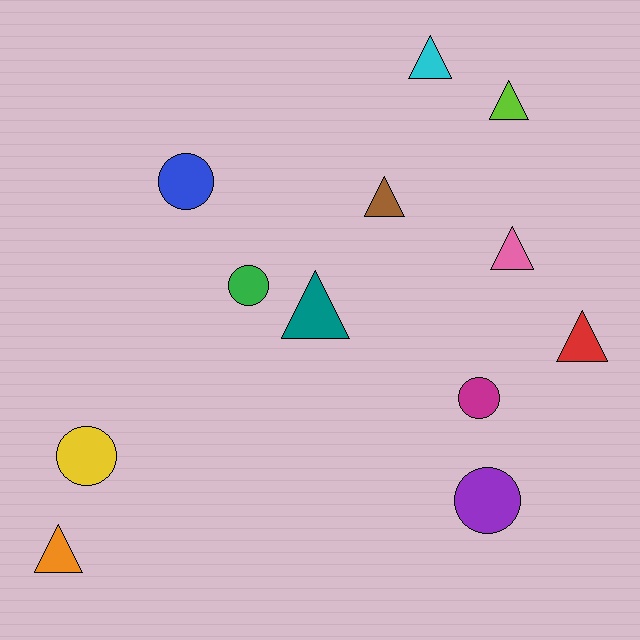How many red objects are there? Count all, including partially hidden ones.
There is 1 red object.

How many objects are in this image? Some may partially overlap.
There are 12 objects.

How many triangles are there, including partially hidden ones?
There are 7 triangles.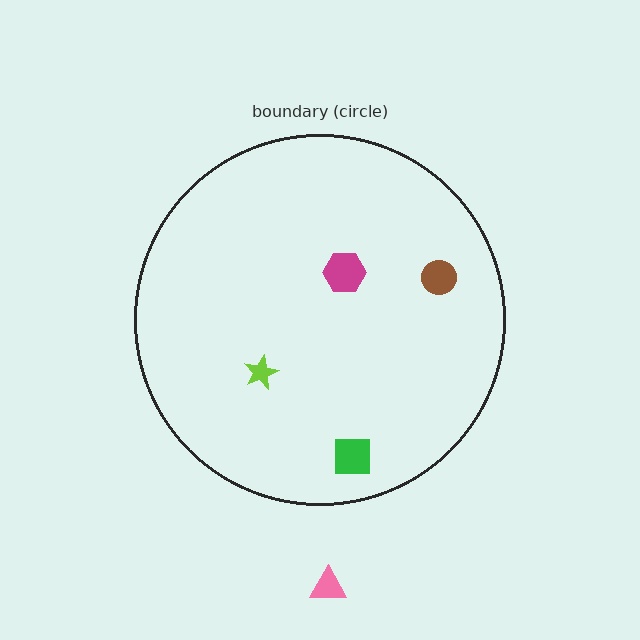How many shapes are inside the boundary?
4 inside, 1 outside.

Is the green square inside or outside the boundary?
Inside.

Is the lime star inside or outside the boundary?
Inside.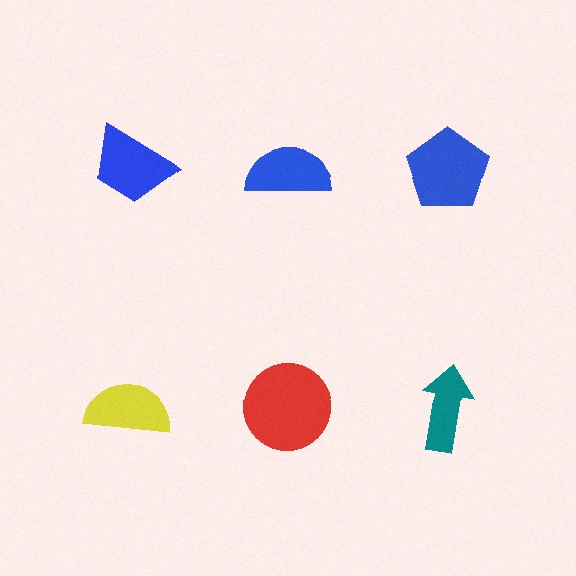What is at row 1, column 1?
A blue trapezoid.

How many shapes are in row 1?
3 shapes.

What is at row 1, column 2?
A blue semicircle.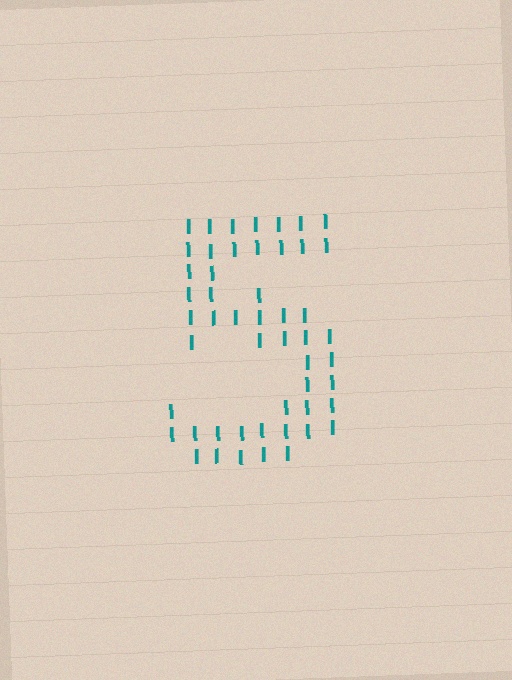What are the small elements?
The small elements are letter I's.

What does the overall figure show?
The overall figure shows the digit 5.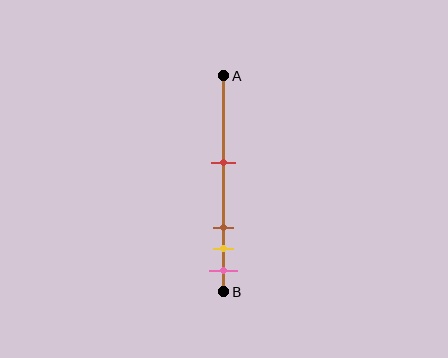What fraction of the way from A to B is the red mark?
The red mark is approximately 40% (0.4) of the way from A to B.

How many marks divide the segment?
There are 4 marks dividing the segment.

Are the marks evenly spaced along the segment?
No, the marks are not evenly spaced.